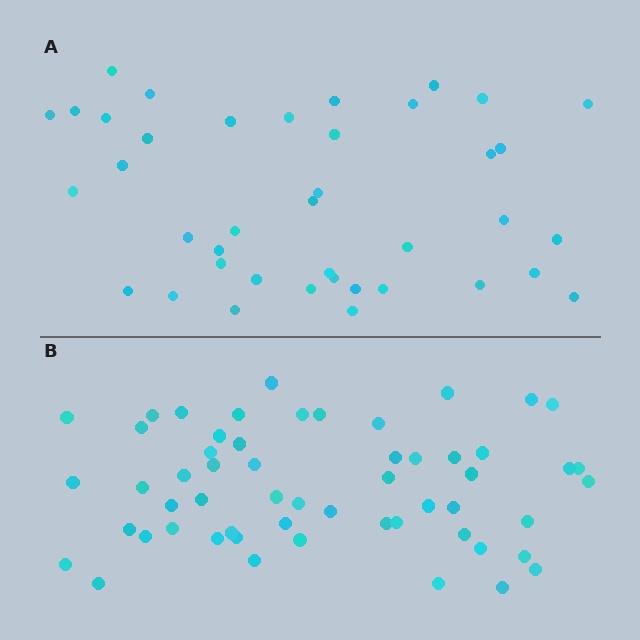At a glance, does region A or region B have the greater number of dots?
Region B (the bottom region) has more dots.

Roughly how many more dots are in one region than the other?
Region B has approximately 15 more dots than region A.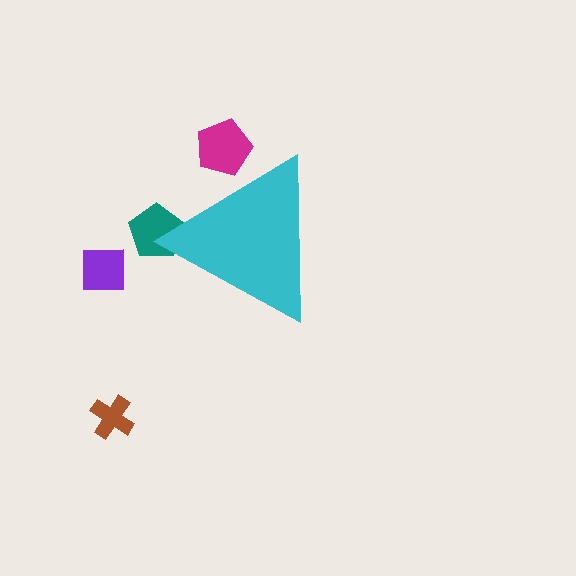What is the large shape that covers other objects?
A cyan triangle.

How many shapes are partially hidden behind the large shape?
2 shapes are partially hidden.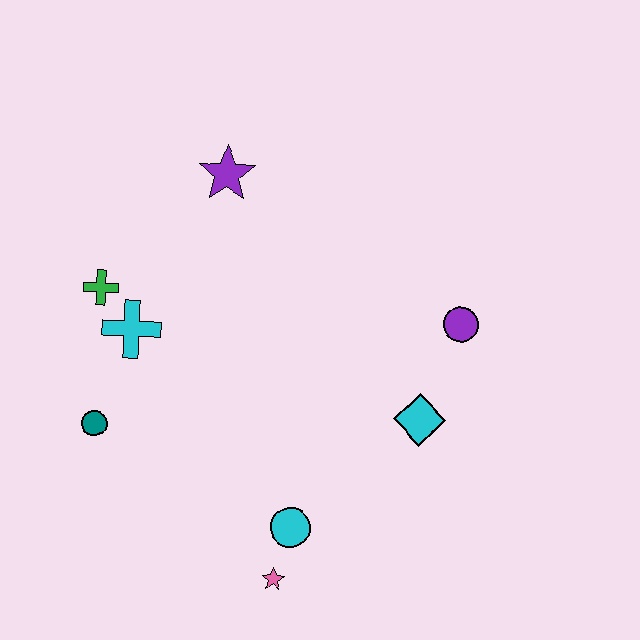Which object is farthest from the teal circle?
The purple circle is farthest from the teal circle.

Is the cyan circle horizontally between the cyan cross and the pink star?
No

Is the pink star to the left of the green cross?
No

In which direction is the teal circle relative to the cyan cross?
The teal circle is below the cyan cross.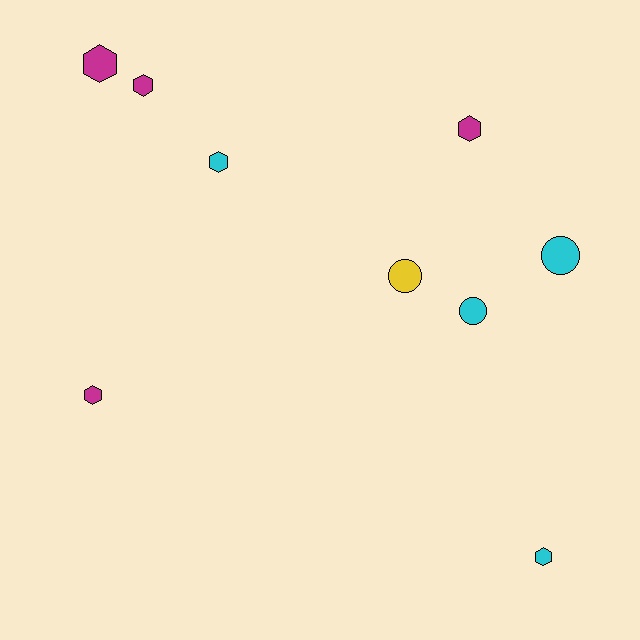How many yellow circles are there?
There is 1 yellow circle.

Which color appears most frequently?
Magenta, with 4 objects.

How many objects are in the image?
There are 9 objects.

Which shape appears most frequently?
Hexagon, with 6 objects.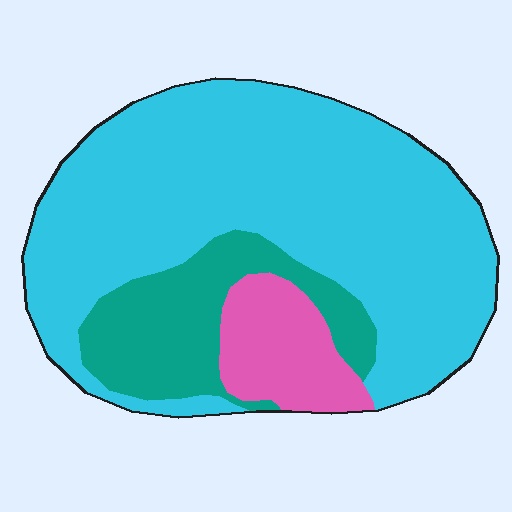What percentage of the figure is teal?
Teal takes up less than a quarter of the figure.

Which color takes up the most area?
Cyan, at roughly 70%.